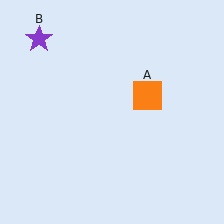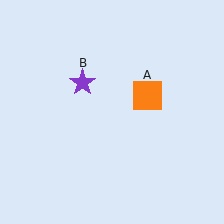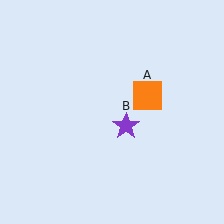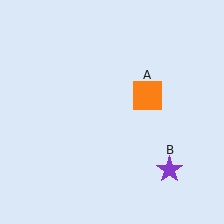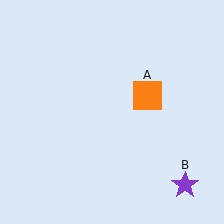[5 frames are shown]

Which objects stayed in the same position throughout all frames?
Orange square (object A) remained stationary.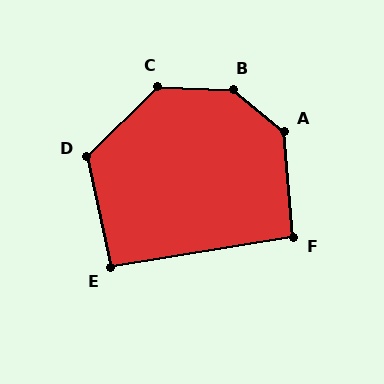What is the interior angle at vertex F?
Approximately 95 degrees (approximately right).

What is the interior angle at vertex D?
Approximately 123 degrees (obtuse).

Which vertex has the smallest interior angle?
E, at approximately 93 degrees.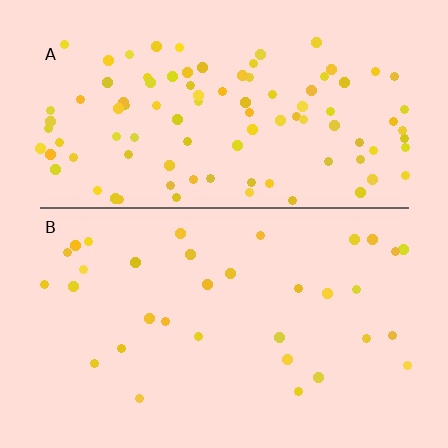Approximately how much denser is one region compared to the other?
Approximately 3.0× — region A over region B.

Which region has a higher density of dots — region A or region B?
A (the top).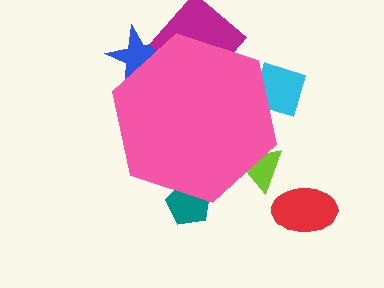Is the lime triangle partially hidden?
Yes, the lime triangle is partially hidden behind the pink hexagon.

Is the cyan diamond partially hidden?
Yes, the cyan diamond is partially hidden behind the pink hexagon.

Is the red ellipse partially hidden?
No, the red ellipse is fully visible.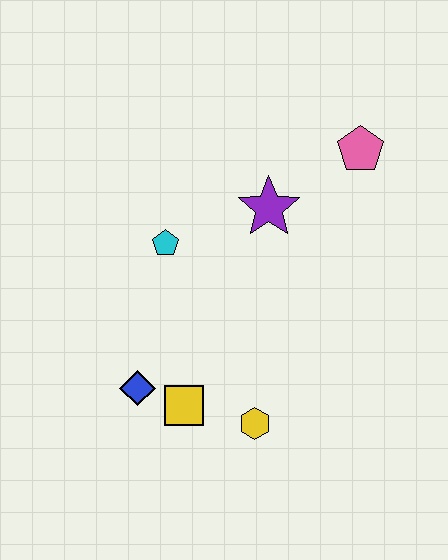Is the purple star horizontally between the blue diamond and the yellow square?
No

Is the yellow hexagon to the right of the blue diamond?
Yes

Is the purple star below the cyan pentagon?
No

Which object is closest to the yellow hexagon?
The yellow square is closest to the yellow hexagon.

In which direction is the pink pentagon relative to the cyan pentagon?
The pink pentagon is to the right of the cyan pentagon.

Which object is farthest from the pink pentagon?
The blue diamond is farthest from the pink pentagon.